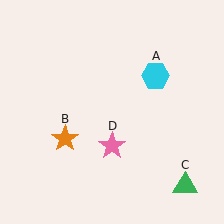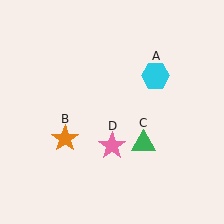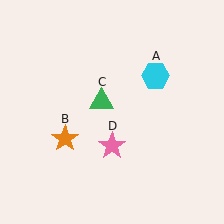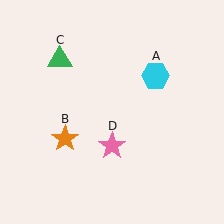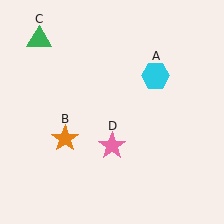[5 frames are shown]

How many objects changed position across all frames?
1 object changed position: green triangle (object C).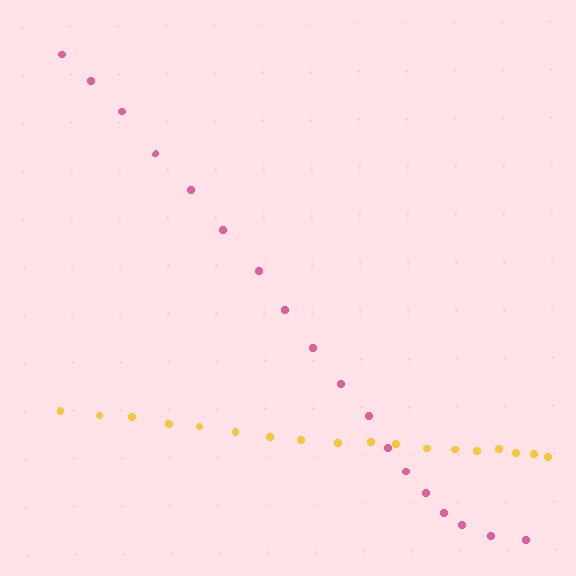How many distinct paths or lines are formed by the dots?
There are 2 distinct paths.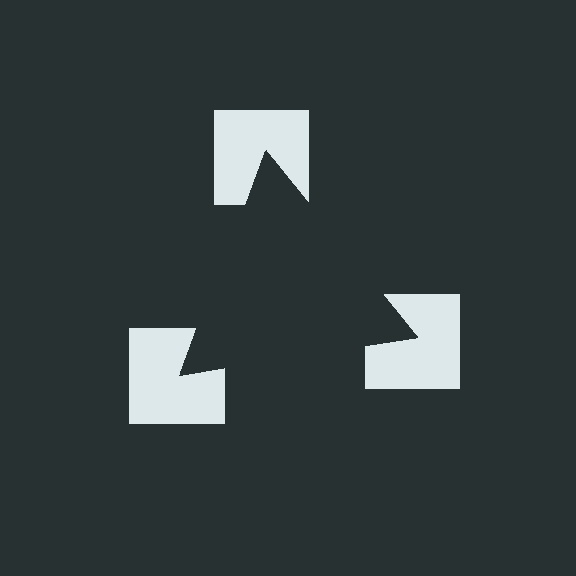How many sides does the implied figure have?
3 sides.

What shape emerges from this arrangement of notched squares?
An illusory triangle — its edges are inferred from the aligned wedge cuts in the notched squares, not physically drawn.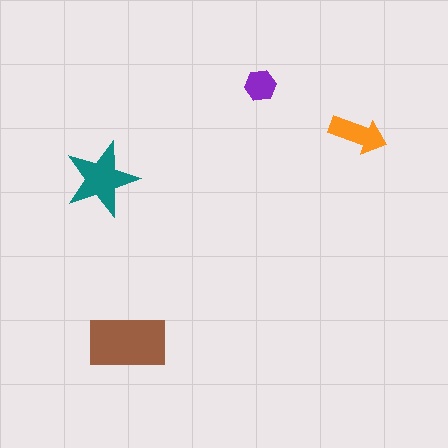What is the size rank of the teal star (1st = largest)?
2nd.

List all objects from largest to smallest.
The brown rectangle, the teal star, the orange arrow, the purple hexagon.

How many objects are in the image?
There are 4 objects in the image.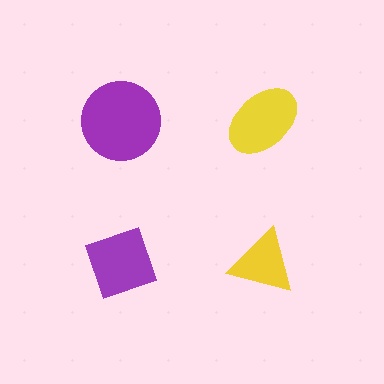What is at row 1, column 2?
A yellow ellipse.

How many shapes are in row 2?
2 shapes.